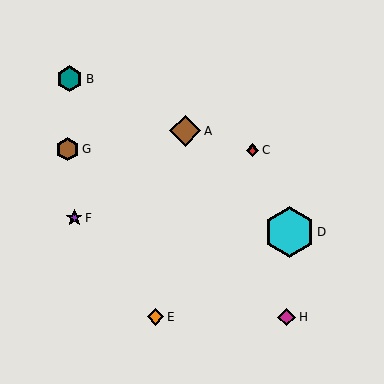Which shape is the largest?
The cyan hexagon (labeled D) is the largest.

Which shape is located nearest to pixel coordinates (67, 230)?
The purple star (labeled F) at (74, 218) is nearest to that location.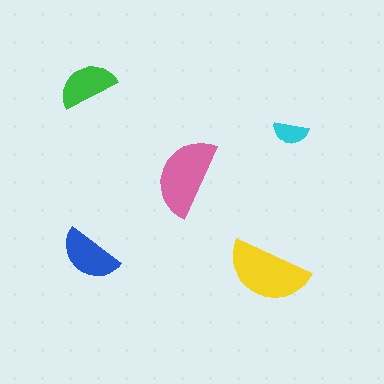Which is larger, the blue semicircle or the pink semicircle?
The pink one.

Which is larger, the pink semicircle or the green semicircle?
The pink one.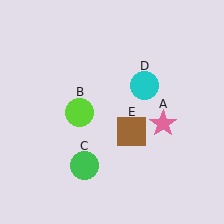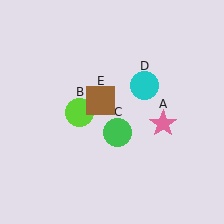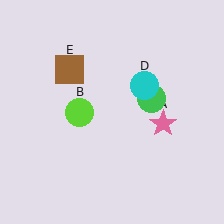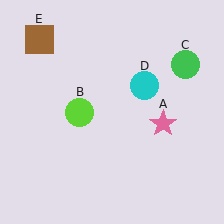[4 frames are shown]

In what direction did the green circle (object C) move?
The green circle (object C) moved up and to the right.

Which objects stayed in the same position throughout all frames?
Pink star (object A) and lime circle (object B) and cyan circle (object D) remained stationary.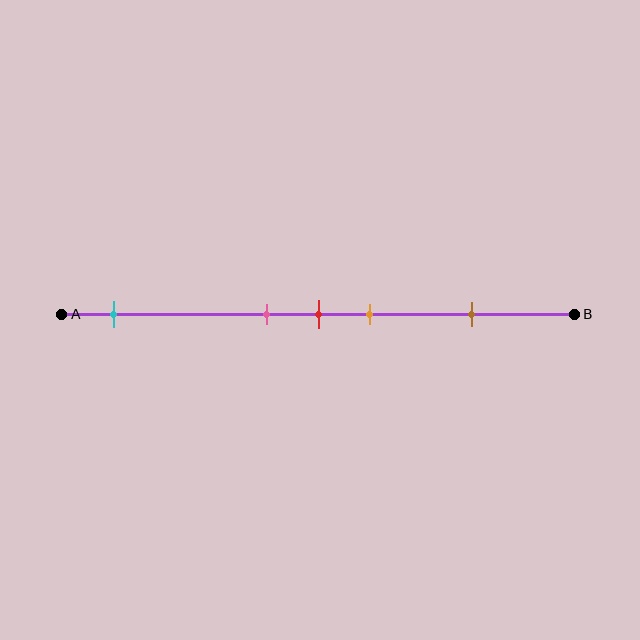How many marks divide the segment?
There are 5 marks dividing the segment.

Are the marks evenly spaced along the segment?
No, the marks are not evenly spaced.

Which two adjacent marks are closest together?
The pink and red marks are the closest adjacent pair.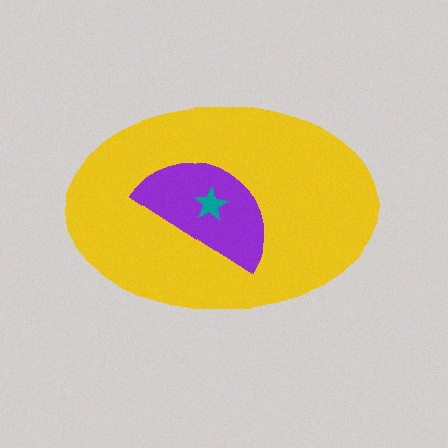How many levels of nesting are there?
3.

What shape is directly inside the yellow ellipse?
The purple semicircle.